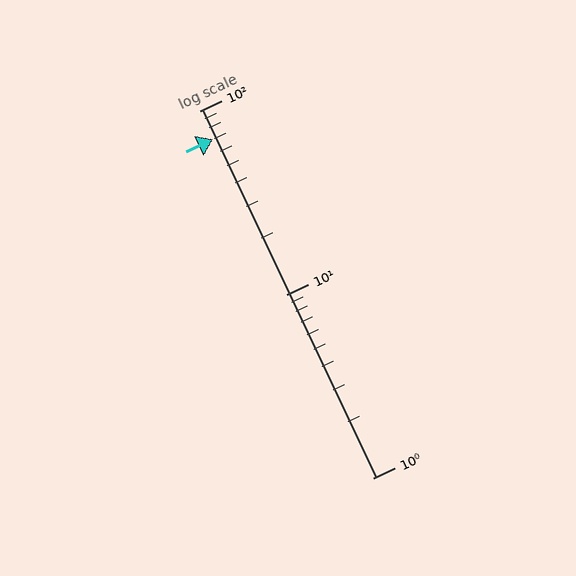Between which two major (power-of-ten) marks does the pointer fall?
The pointer is between 10 and 100.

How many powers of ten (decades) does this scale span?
The scale spans 2 decades, from 1 to 100.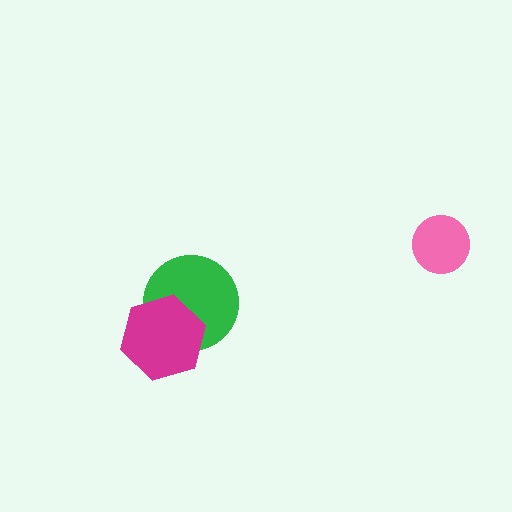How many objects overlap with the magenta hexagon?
1 object overlaps with the magenta hexagon.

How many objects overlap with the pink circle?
0 objects overlap with the pink circle.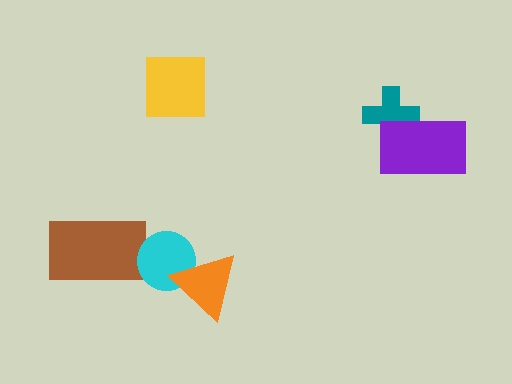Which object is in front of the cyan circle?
The orange triangle is in front of the cyan circle.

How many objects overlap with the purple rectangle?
1 object overlaps with the purple rectangle.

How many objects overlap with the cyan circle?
2 objects overlap with the cyan circle.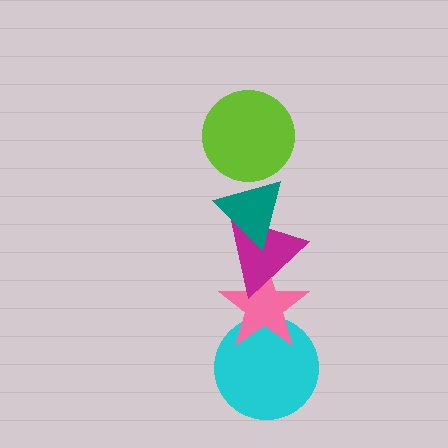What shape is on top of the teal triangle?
The lime circle is on top of the teal triangle.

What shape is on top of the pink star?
The magenta triangle is on top of the pink star.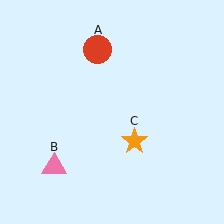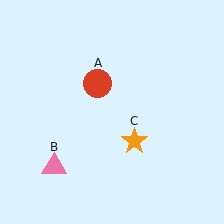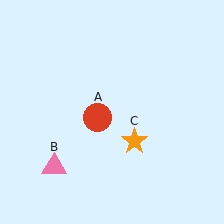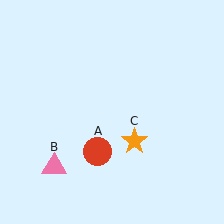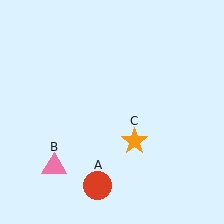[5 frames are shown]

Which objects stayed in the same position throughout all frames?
Pink triangle (object B) and orange star (object C) remained stationary.